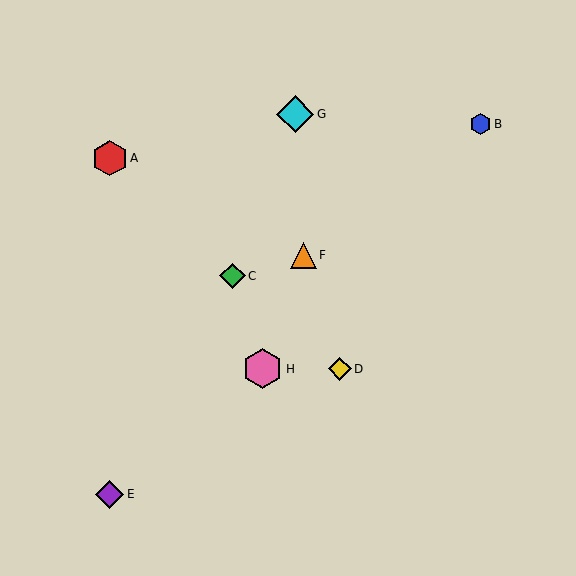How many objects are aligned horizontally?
2 objects (D, H) are aligned horizontally.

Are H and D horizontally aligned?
Yes, both are at y≈369.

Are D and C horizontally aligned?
No, D is at y≈369 and C is at y≈276.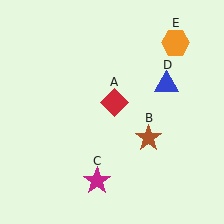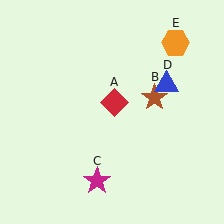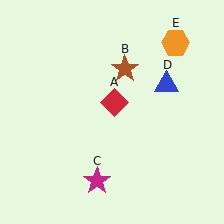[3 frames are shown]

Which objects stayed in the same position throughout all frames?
Red diamond (object A) and magenta star (object C) and blue triangle (object D) and orange hexagon (object E) remained stationary.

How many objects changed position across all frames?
1 object changed position: brown star (object B).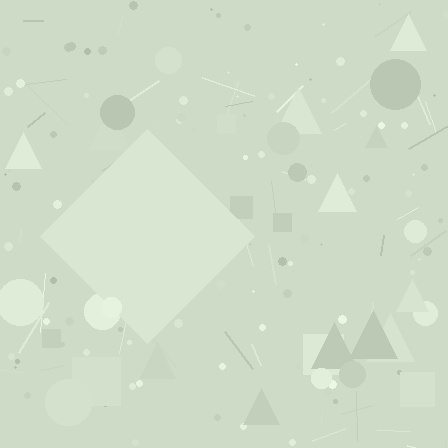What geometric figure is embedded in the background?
A diamond is embedded in the background.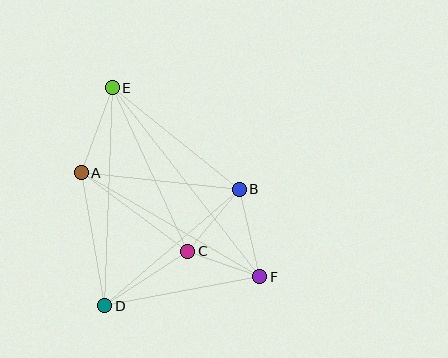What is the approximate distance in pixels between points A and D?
The distance between A and D is approximately 135 pixels.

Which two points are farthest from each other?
Points E and F are farthest from each other.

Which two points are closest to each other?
Points C and F are closest to each other.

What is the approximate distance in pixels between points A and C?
The distance between A and C is approximately 132 pixels.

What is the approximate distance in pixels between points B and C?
The distance between B and C is approximately 81 pixels.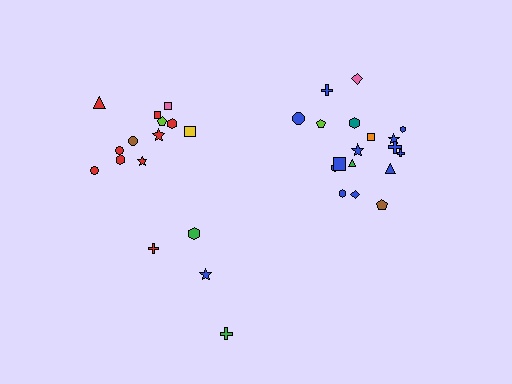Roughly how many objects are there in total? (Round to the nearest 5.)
Roughly 35 objects in total.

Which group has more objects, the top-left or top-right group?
The top-right group.